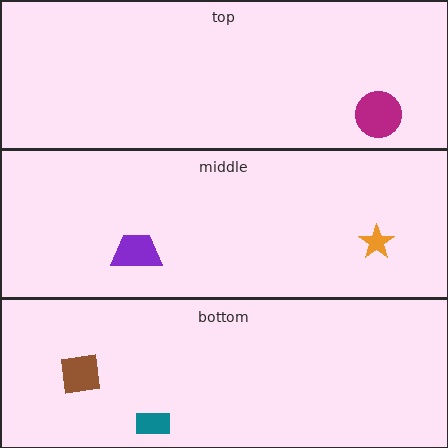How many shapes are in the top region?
1.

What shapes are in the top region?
The magenta circle.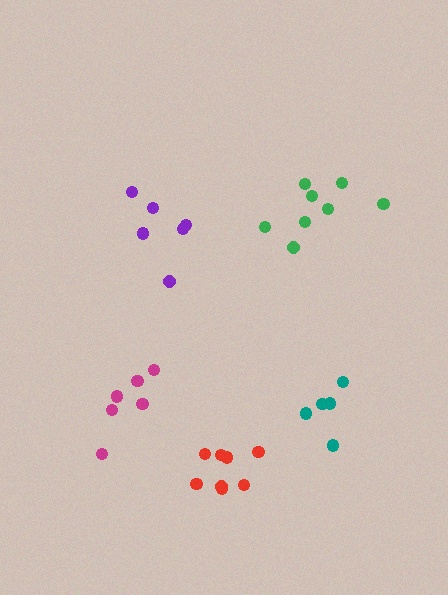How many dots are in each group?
Group 1: 8 dots, Group 2: 5 dots, Group 3: 6 dots, Group 4: 8 dots, Group 5: 6 dots (33 total).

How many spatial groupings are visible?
There are 5 spatial groupings.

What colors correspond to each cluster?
The clusters are colored: red, teal, purple, green, magenta.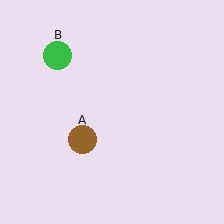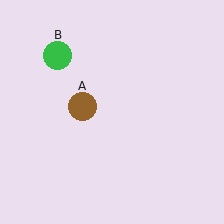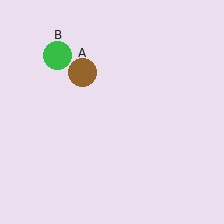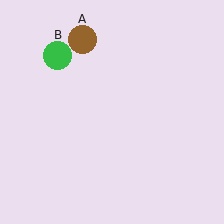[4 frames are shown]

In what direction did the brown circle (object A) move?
The brown circle (object A) moved up.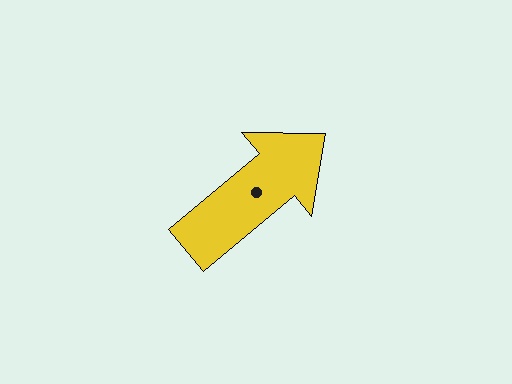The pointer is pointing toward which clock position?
Roughly 2 o'clock.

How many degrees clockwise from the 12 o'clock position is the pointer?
Approximately 50 degrees.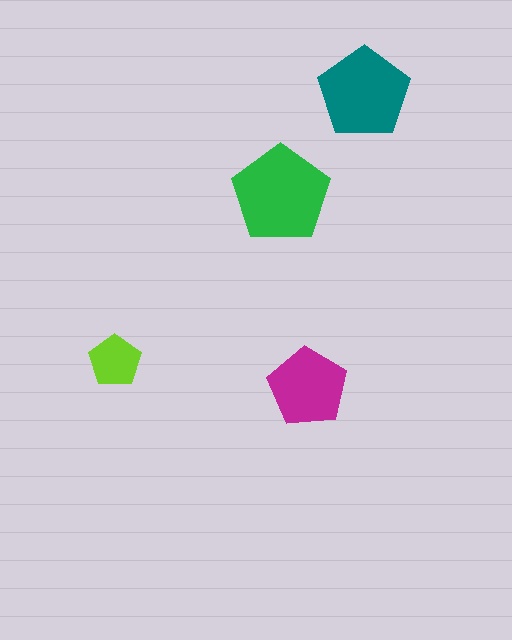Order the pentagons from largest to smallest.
the green one, the teal one, the magenta one, the lime one.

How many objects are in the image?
There are 4 objects in the image.